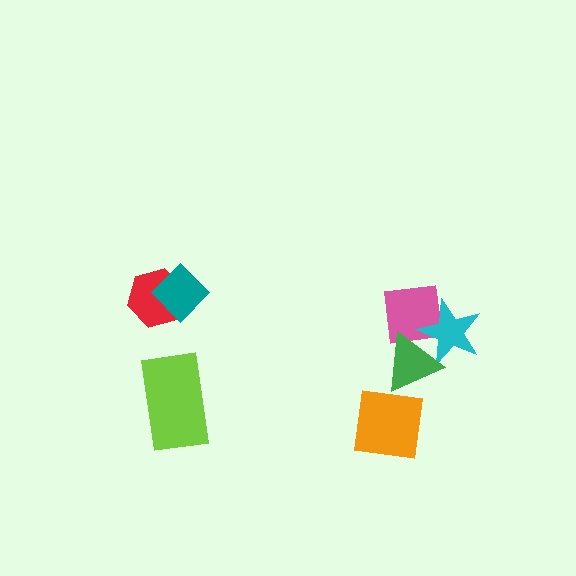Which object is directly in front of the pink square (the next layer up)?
The cyan star is directly in front of the pink square.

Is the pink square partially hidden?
Yes, it is partially covered by another shape.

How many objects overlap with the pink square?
2 objects overlap with the pink square.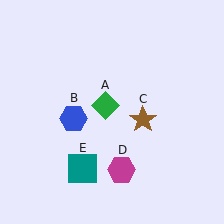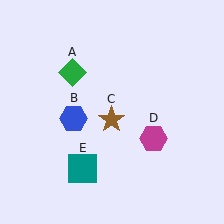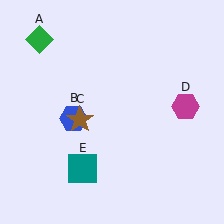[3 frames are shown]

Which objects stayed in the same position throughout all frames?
Blue hexagon (object B) and teal square (object E) remained stationary.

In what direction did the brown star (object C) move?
The brown star (object C) moved left.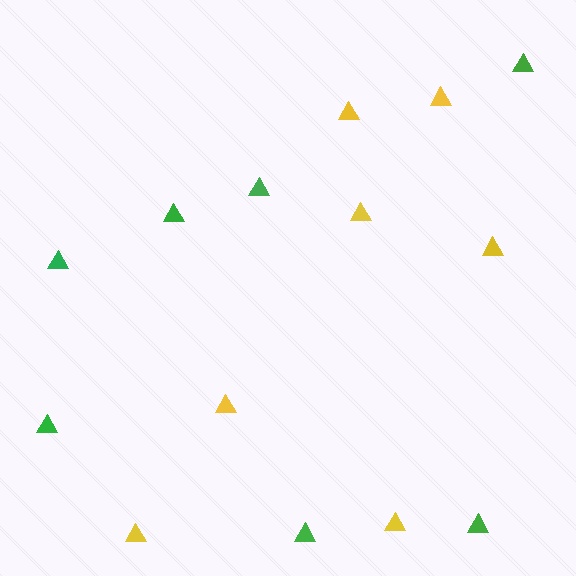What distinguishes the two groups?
There are 2 groups: one group of yellow triangles (7) and one group of green triangles (7).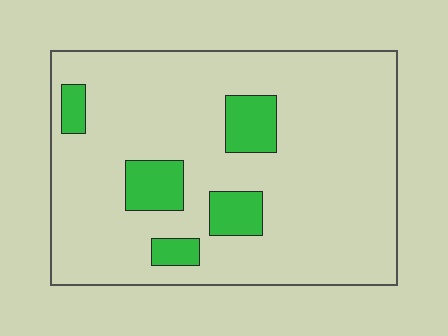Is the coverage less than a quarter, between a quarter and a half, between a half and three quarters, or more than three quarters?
Less than a quarter.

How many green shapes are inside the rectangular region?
5.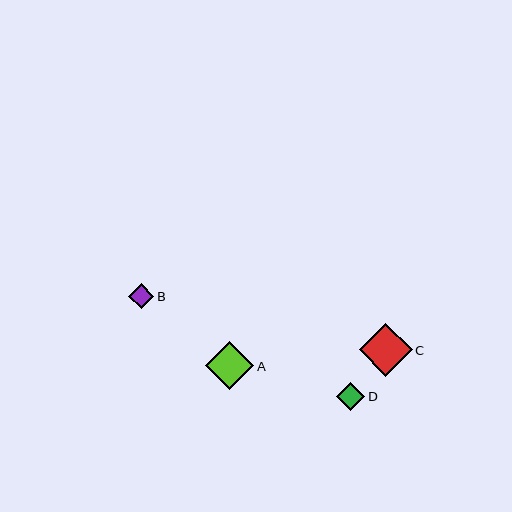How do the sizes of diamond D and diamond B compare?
Diamond D and diamond B are approximately the same size.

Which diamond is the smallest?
Diamond B is the smallest with a size of approximately 25 pixels.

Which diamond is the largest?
Diamond C is the largest with a size of approximately 53 pixels.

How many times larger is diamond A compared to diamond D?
Diamond A is approximately 1.7 times the size of diamond D.